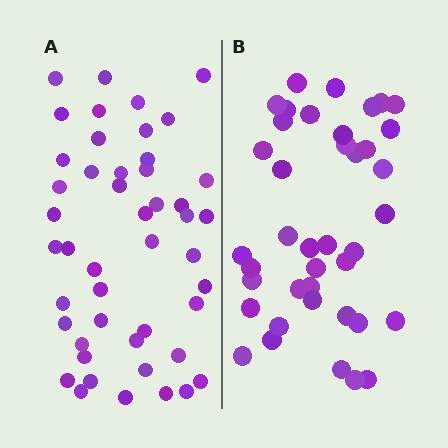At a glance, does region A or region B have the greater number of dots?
Region A (the left region) has more dots.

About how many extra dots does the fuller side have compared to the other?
Region A has roughly 8 or so more dots than region B.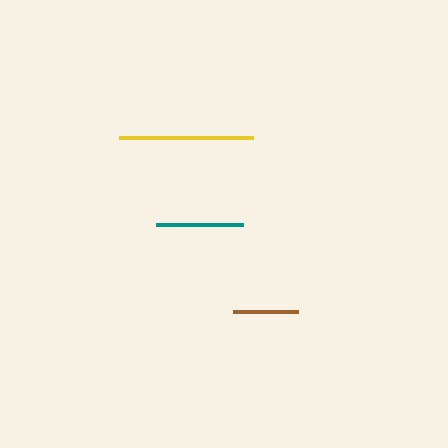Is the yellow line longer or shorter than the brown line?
The yellow line is longer than the brown line.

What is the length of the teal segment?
The teal segment is approximately 87 pixels long.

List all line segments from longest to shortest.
From longest to shortest: yellow, teal, brown.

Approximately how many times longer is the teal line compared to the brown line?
The teal line is approximately 1.3 times the length of the brown line.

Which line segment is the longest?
The yellow line is the longest at approximately 134 pixels.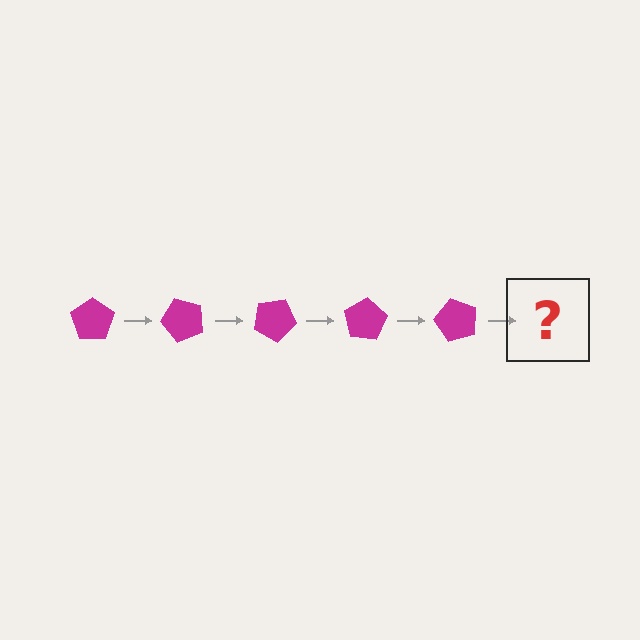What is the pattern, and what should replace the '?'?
The pattern is that the pentagon rotates 50 degrees each step. The '?' should be a magenta pentagon rotated 250 degrees.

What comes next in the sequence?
The next element should be a magenta pentagon rotated 250 degrees.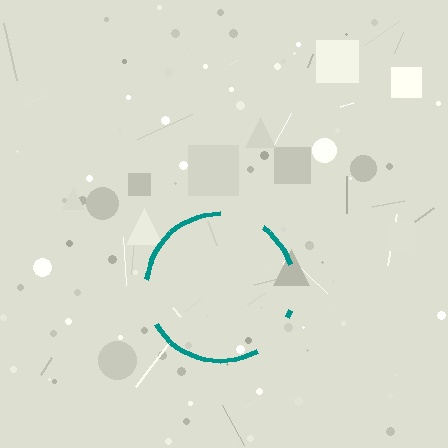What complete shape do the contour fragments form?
The contour fragments form a circle.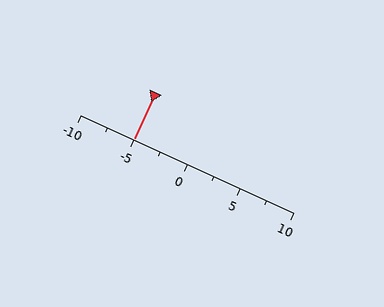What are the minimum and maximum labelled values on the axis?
The axis runs from -10 to 10.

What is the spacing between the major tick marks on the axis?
The major ticks are spaced 5 apart.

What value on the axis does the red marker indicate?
The marker indicates approximately -5.